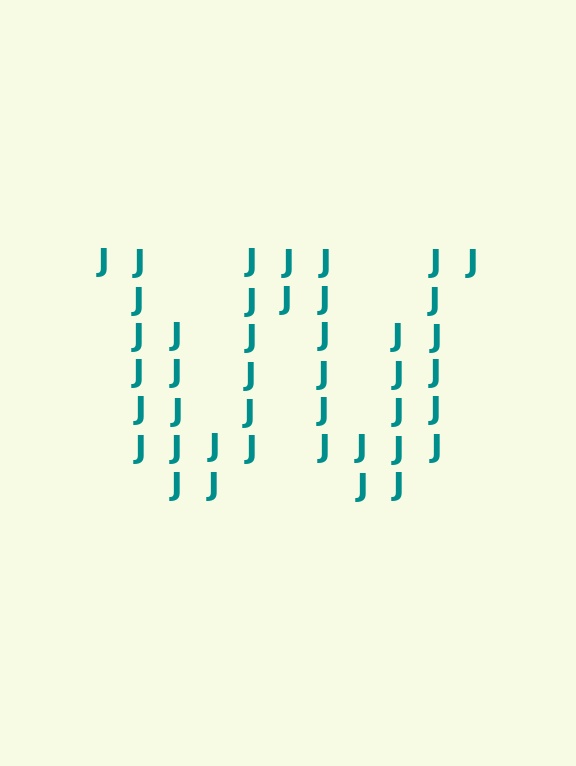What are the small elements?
The small elements are letter J's.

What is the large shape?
The large shape is the letter W.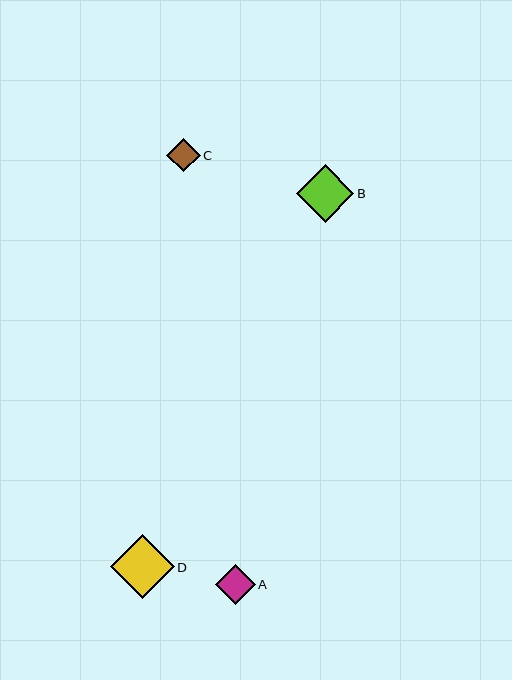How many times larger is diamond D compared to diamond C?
Diamond D is approximately 1.9 times the size of diamond C.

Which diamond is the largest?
Diamond D is the largest with a size of approximately 63 pixels.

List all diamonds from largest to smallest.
From largest to smallest: D, B, A, C.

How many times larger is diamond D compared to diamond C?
Diamond D is approximately 1.9 times the size of diamond C.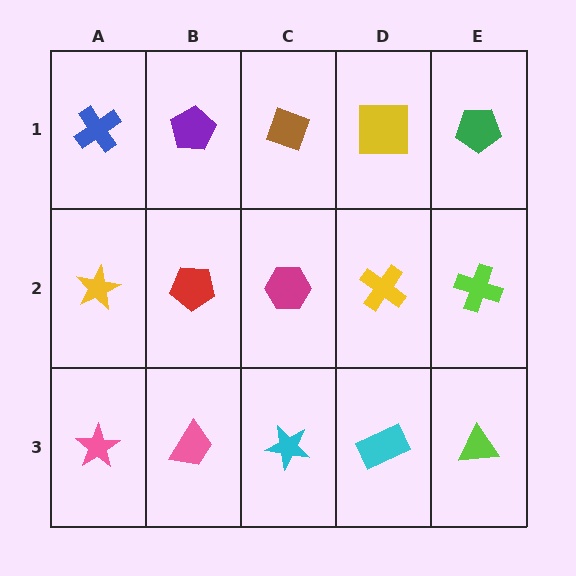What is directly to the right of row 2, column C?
A yellow cross.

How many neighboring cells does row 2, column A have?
3.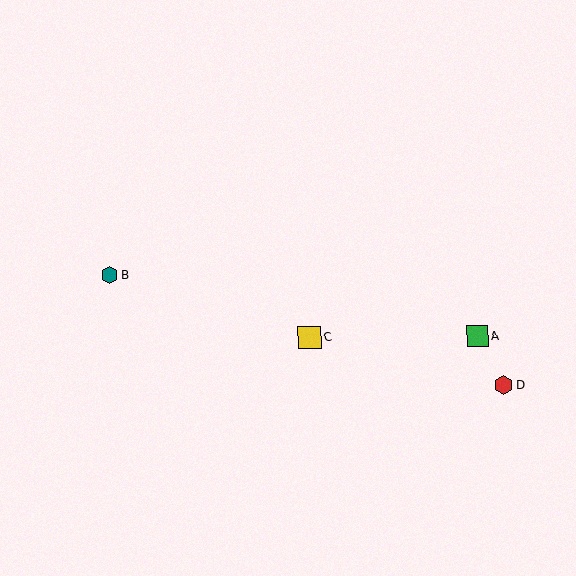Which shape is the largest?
The yellow square (labeled C) is the largest.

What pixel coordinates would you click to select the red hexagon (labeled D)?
Click at (504, 385) to select the red hexagon D.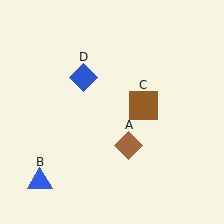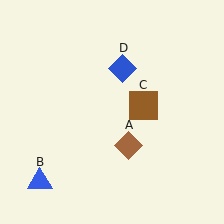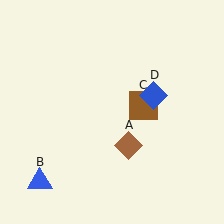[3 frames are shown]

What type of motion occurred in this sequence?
The blue diamond (object D) rotated clockwise around the center of the scene.